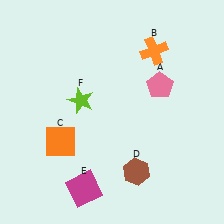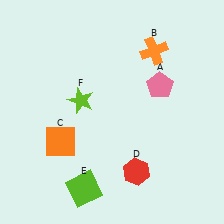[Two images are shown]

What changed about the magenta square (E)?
In Image 1, E is magenta. In Image 2, it changed to lime.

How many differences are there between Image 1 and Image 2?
There are 2 differences between the two images.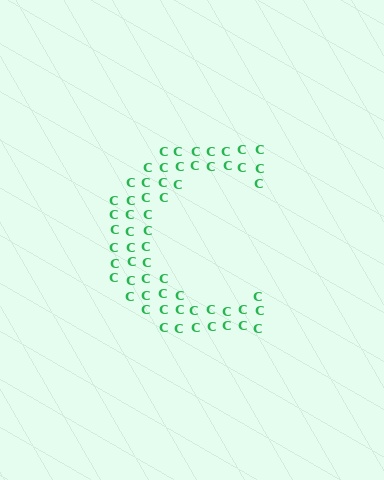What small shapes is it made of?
It is made of small letter C's.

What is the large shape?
The large shape is the letter C.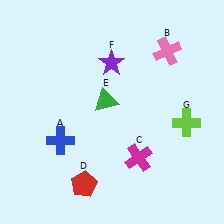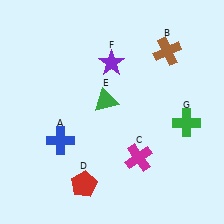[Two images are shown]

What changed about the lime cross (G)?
In Image 1, G is lime. In Image 2, it changed to green.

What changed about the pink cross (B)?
In Image 1, B is pink. In Image 2, it changed to brown.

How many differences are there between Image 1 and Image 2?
There are 2 differences between the two images.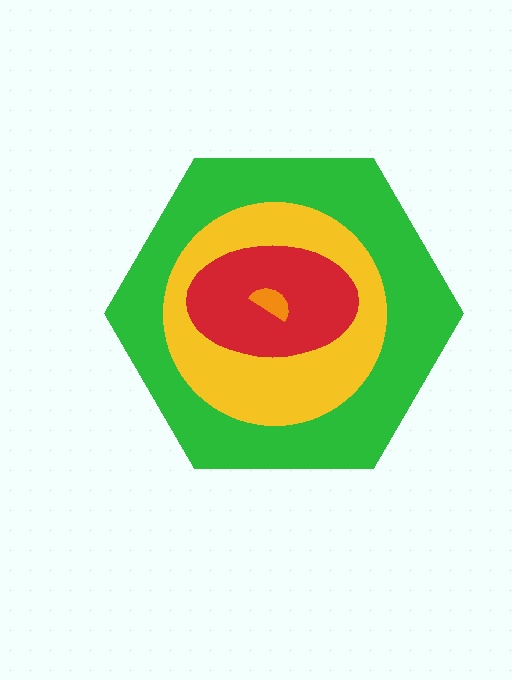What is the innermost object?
The orange semicircle.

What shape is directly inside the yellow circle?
The red ellipse.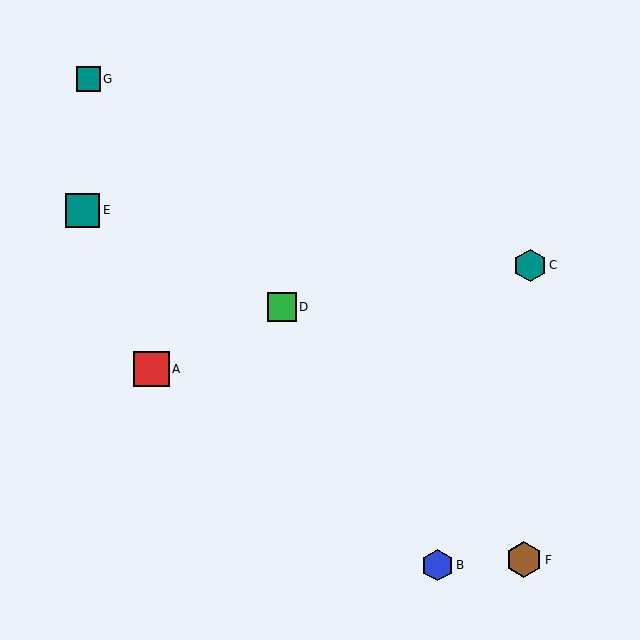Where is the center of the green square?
The center of the green square is at (282, 307).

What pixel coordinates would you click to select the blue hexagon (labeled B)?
Click at (437, 565) to select the blue hexagon B.